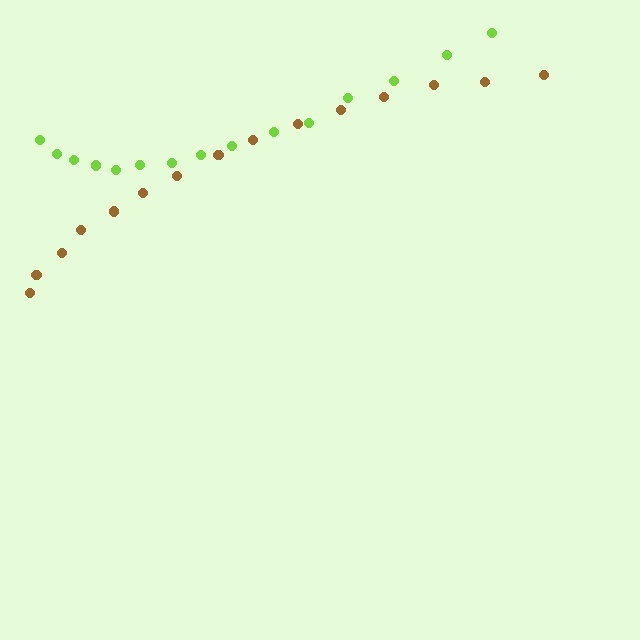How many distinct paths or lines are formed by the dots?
There are 2 distinct paths.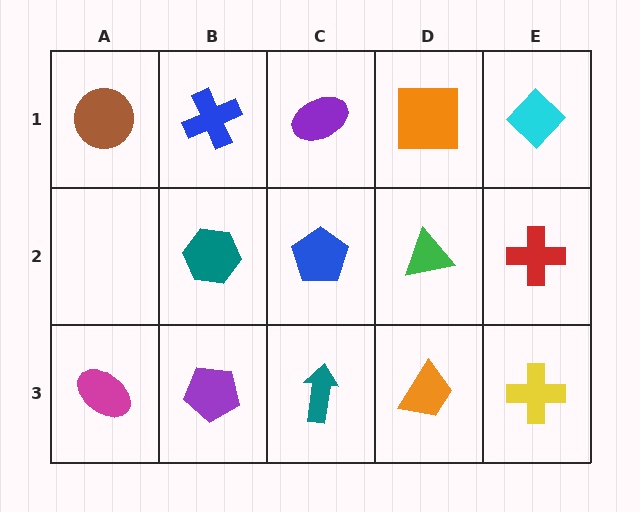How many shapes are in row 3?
5 shapes.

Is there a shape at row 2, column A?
No, that cell is empty.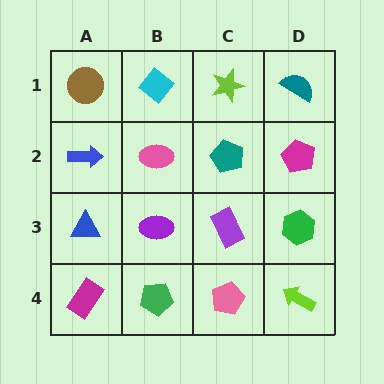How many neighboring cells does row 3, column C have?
4.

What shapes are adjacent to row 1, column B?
A pink ellipse (row 2, column B), a brown circle (row 1, column A), a lime star (row 1, column C).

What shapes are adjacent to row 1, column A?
A blue arrow (row 2, column A), a cyan diamond (row 1, column B).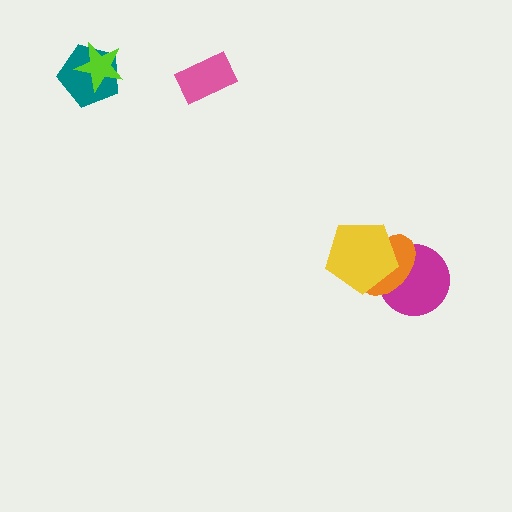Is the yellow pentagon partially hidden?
No, no other shape covers it.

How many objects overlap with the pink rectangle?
0 objects overlap with the pink rectangle.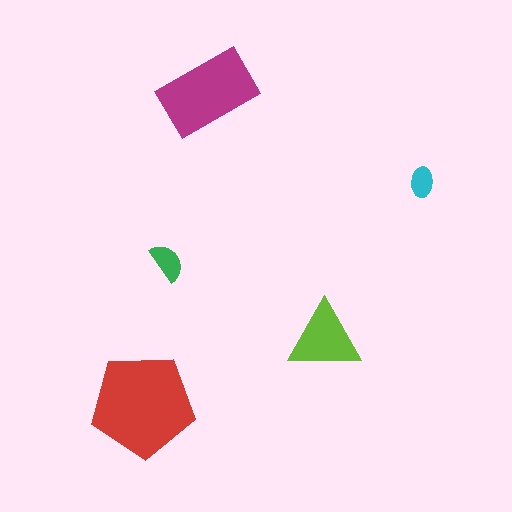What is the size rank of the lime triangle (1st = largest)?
3rd.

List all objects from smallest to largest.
The cyan ellipse, the green semicircle, the lime triangle, the magenta rectangle, the red pentagon.